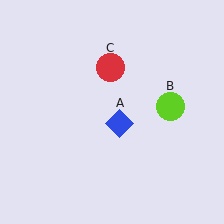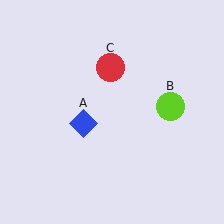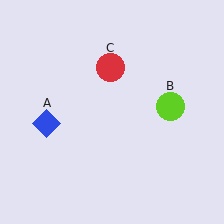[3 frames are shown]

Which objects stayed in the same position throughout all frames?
Lime circle (object B) and red circle (object C) remained stationary.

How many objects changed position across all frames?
1 object changed position: blue diamond (object A).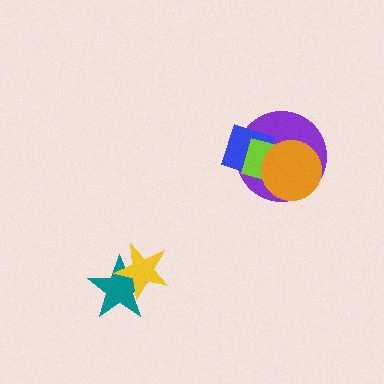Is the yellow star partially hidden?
No, no other shape covers it.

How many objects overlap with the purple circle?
3 objects overlap with the purple circle.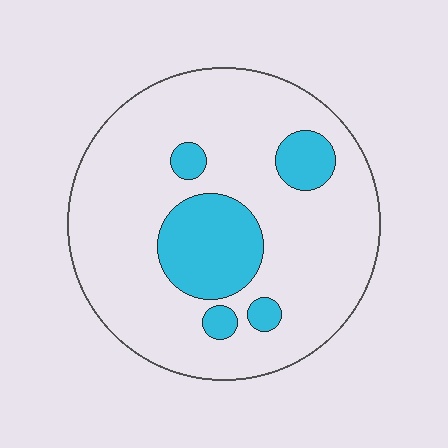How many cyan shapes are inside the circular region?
5.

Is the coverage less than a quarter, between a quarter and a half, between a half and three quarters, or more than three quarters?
Less than a quarter.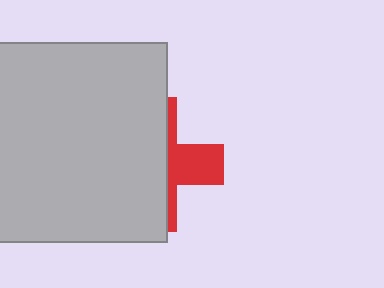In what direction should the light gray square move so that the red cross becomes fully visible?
The light gray square should move left. That is the shortest direction to clear the overlap and leave the red cross fully visible.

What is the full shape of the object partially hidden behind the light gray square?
The partially hidden object is a red cross.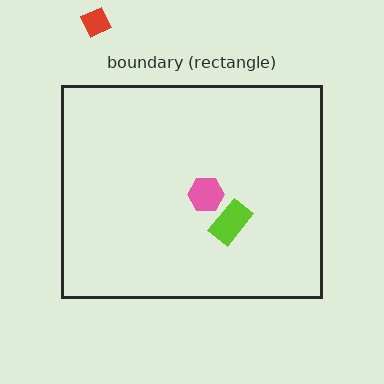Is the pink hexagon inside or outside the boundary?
Inside.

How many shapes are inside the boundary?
2 inside, 1 outside.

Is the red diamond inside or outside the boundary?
Outside.